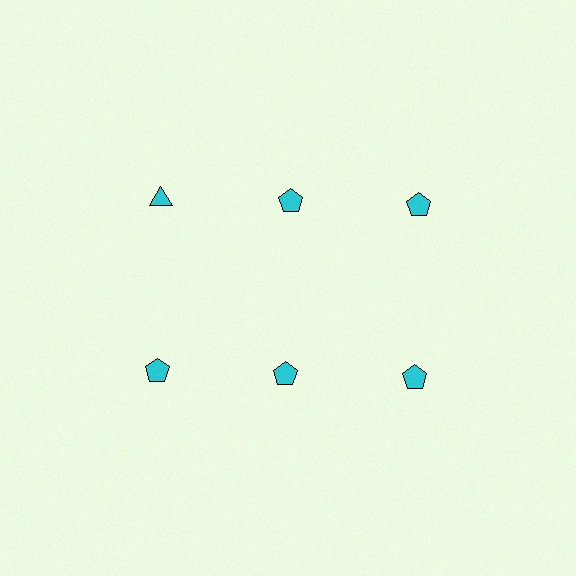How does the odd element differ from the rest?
It has a different shape: triangle instead of pentagon.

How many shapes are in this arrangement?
There are 6 shapes arranged in a grid pattern.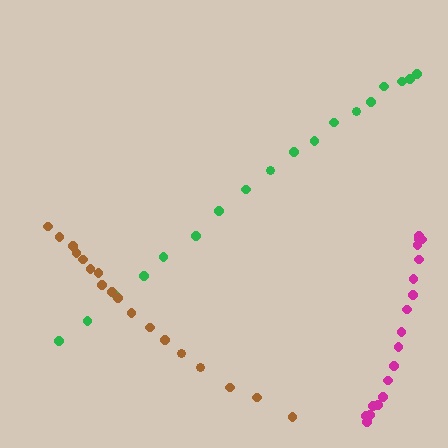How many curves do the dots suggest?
There are 3 distinct paths.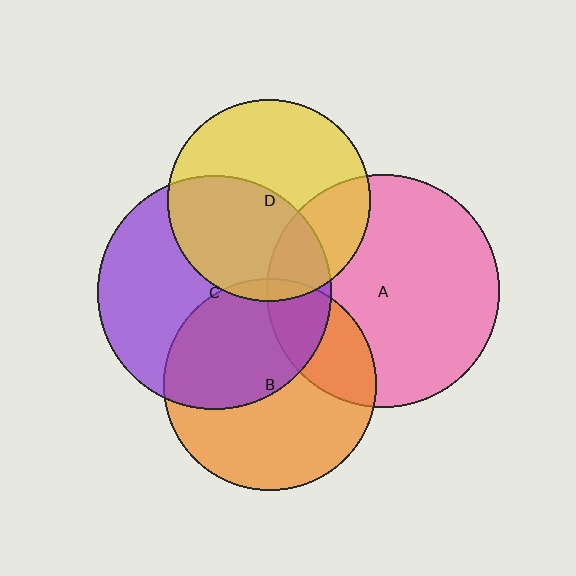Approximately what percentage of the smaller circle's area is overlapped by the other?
Approximately 45%.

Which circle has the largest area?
Circle C (purple).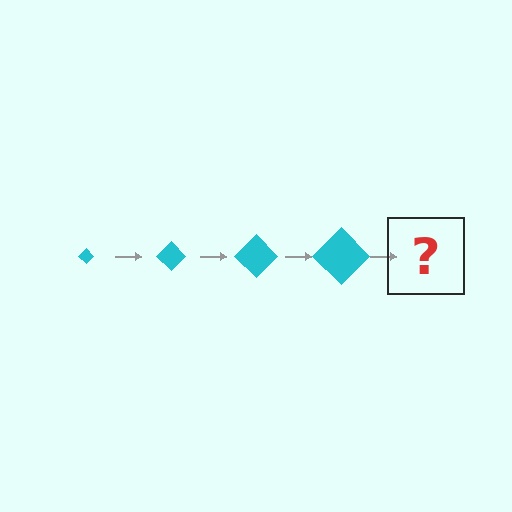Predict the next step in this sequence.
The next step is a cyan diamond, larger than the previous one.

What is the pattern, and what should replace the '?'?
The pattern is that the diamond gets progressively larger each step. The '?' should be a cyan diamond, larger than the previous one.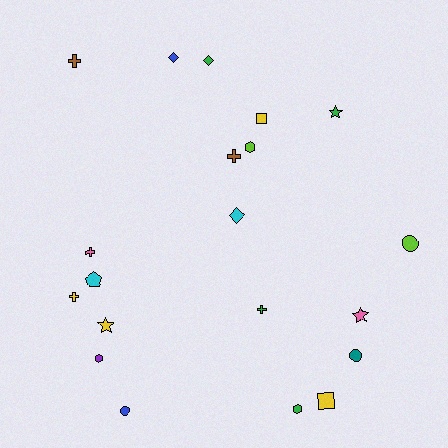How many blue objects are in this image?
There are 2 blue objects.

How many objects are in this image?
There are 20 objects.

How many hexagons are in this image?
There are 3 hexagons.